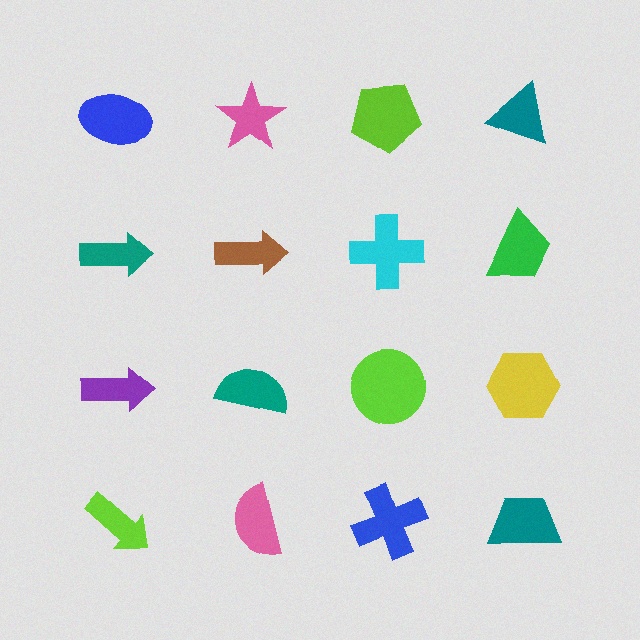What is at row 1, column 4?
A teal triangle.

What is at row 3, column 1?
A purple arrow.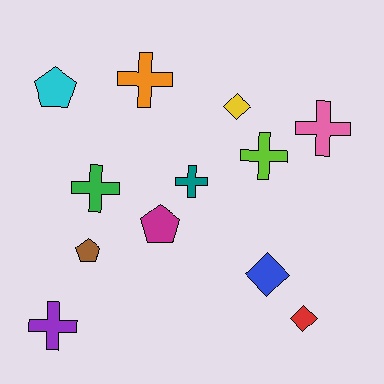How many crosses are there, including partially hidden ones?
There are 6 crosses.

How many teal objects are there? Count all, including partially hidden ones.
There is 1 teal object.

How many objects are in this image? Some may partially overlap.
There are 12 objects.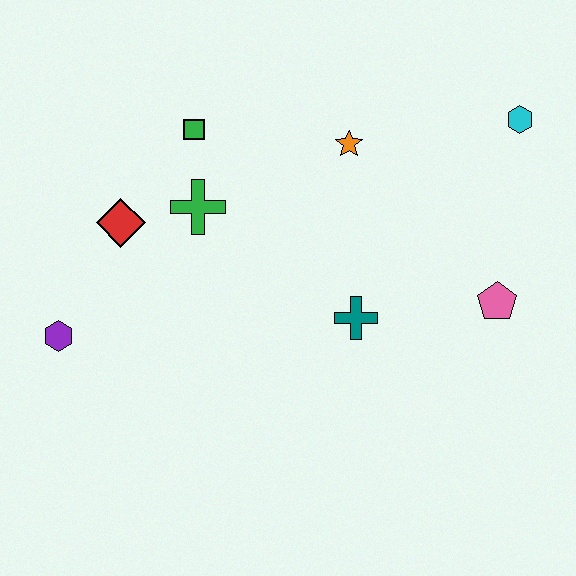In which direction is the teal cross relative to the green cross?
The teal cross is to the right of the green cross.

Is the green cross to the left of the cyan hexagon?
Yes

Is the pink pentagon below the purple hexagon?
No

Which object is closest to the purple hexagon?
The red diamond is closest to the purple hexagon.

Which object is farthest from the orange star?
The purple hexagon is farthest from the orange star.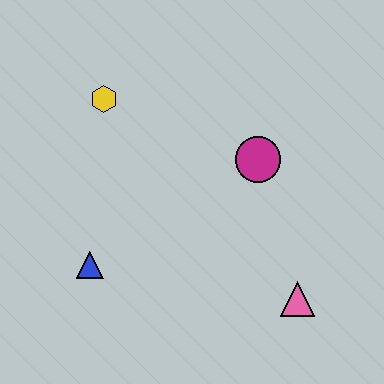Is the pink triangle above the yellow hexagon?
No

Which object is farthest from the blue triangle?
The pink triangle is farthest from the blue triangle.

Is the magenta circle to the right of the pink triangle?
No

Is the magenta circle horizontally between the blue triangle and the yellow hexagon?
No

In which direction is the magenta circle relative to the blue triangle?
The magenta circle is to the right of the blue triangle.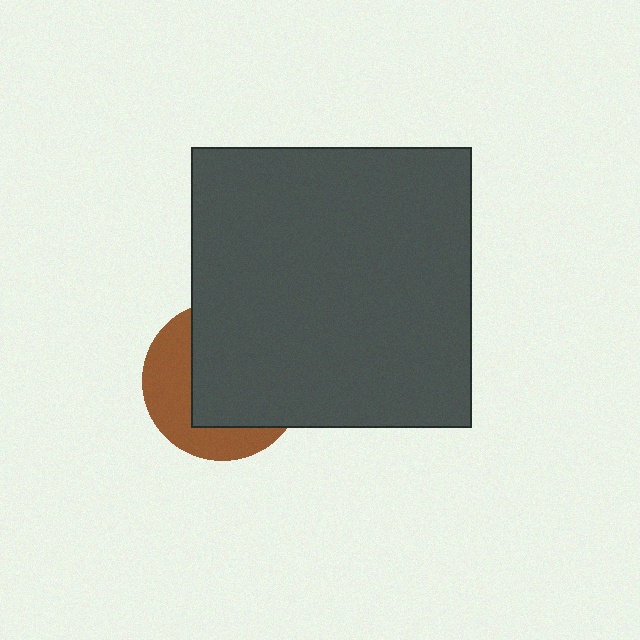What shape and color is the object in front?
The object in front is a dark gray square.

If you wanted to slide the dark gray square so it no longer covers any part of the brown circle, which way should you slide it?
Slide it toward the upper-right — that is the most direct way to separate the two shapes.